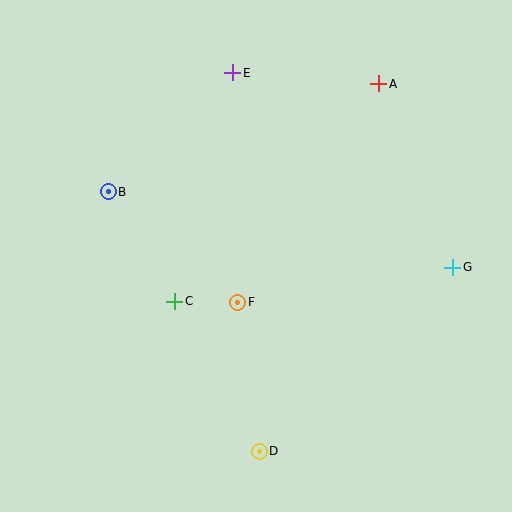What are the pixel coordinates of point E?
Point E is at (233, 73).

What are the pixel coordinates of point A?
Point A is at (379, 84).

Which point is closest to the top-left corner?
Point B is closest to the top-left corner.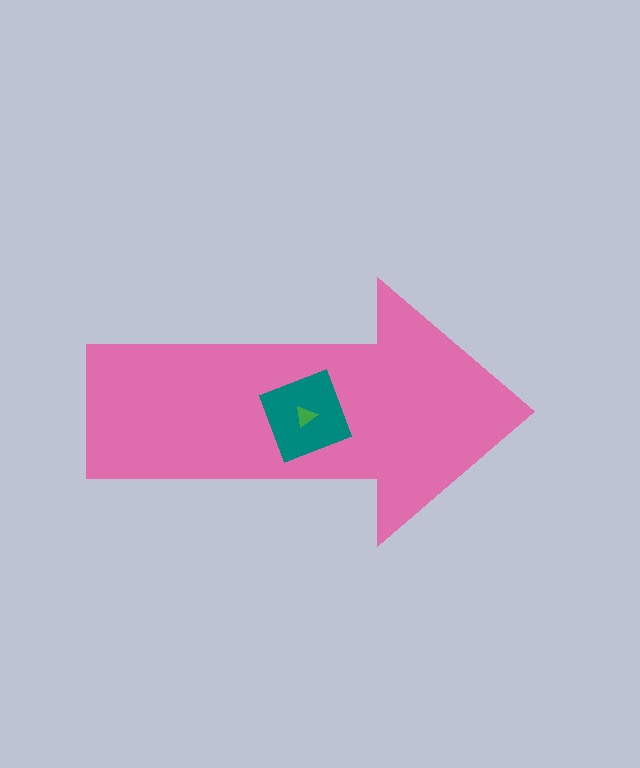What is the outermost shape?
The pink arrow.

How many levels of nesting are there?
3.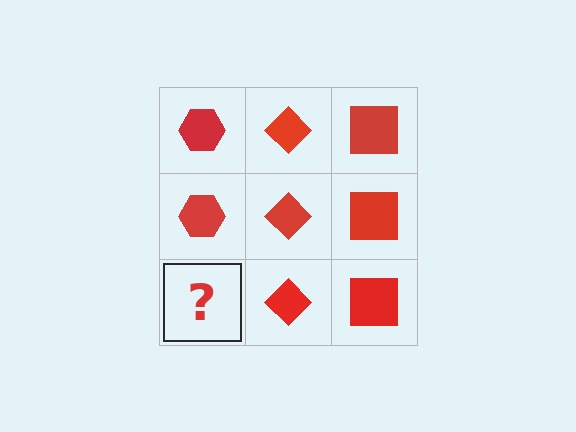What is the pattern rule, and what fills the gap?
The rule is that each column has a consistent shape. The gap should be filled with a red hexagon.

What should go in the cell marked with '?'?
The missing cell should contain a red hexagon.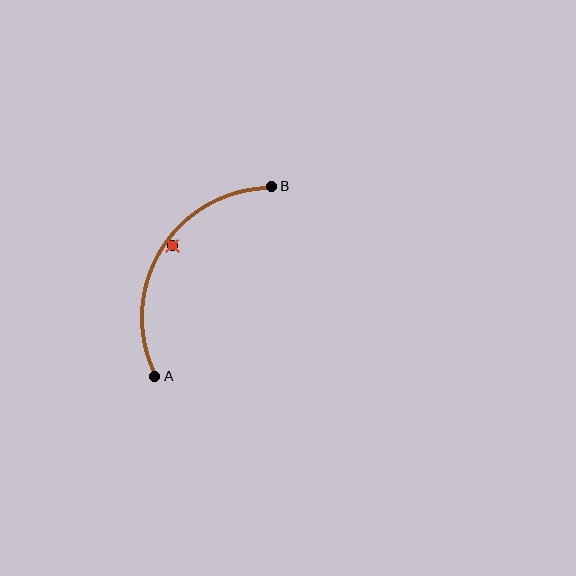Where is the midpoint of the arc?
The arc midpoint is the point on the curve farthest from the straight line joining A and B. It sits to the left of that line.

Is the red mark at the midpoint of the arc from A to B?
No — the red mark does not lie on the arc at all. It sits slightly inside the curve.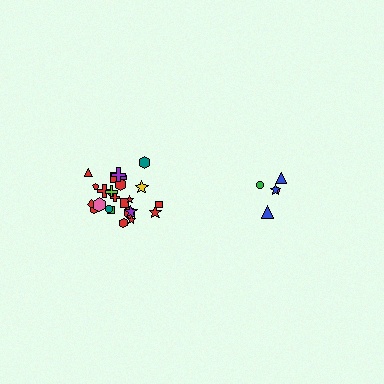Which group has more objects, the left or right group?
The left group.